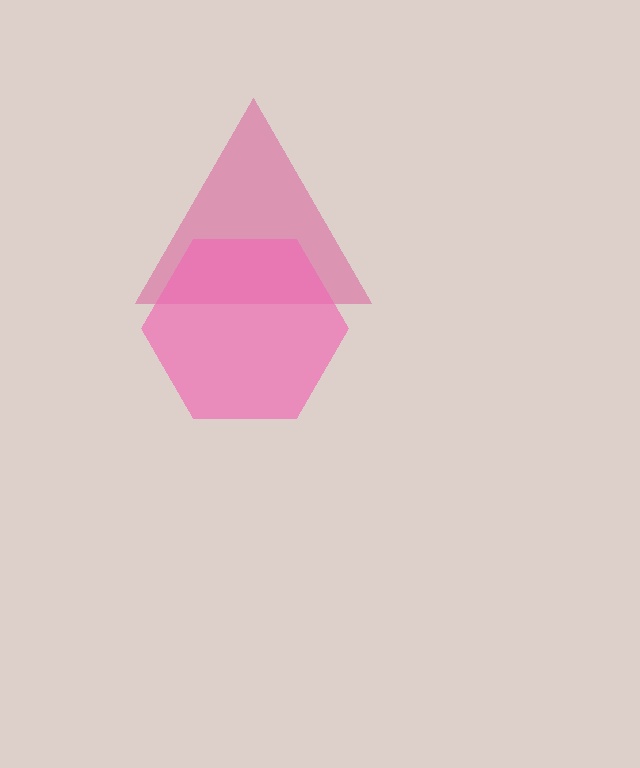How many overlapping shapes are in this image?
There are 2 overlapping shapes in the image.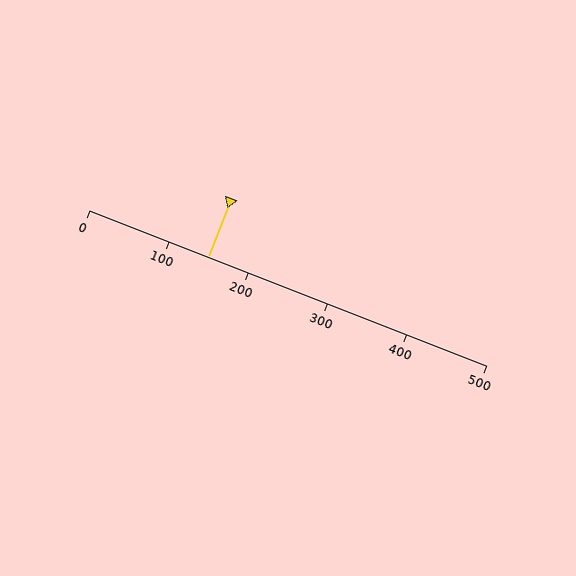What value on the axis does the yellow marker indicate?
The marker indicates approximately 150.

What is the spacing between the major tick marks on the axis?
The major ticks are spaced 100 apart.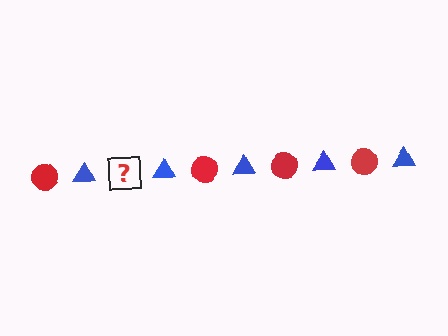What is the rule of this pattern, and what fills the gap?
The rule is that the pattern alternates between red circle and blue triangle. The gap should be filled with a red circle.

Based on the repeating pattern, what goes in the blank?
The blank should be a red circle.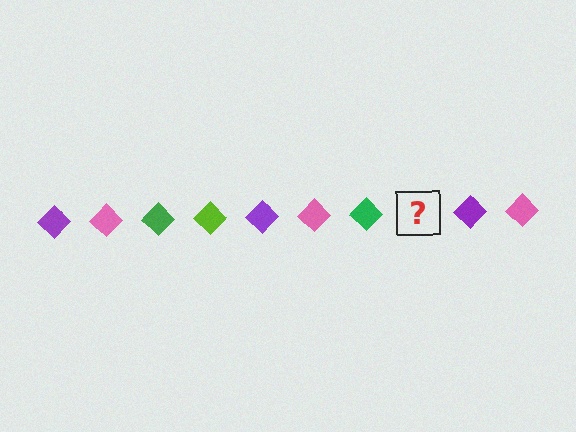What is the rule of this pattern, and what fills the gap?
The rule is that the pattern cycles through purple, pink, green, lime diamonds. The gap should be filled with a lime diamond.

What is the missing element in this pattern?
The missing element is a lime diamond.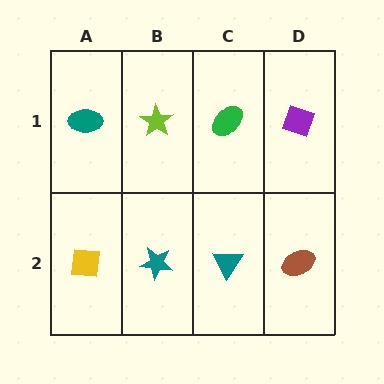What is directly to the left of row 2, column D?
A teal triangle.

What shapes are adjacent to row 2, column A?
A teal ellipse (row 1, column A), a teal star (row 2, column B).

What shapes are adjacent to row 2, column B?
A lime star (row 1, column B), a yellow square (row 2, column A), a teal triangle (row 2, column C).